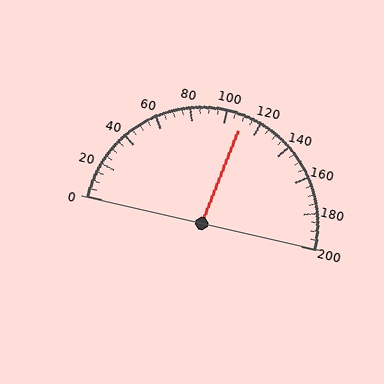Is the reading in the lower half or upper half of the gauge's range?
The reading is in the upper half of the range (0 to 200).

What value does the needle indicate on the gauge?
The needle indicates approximately 110.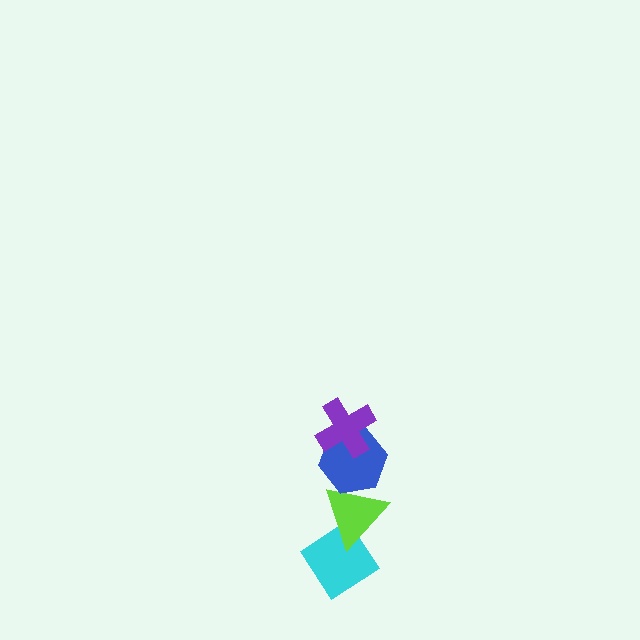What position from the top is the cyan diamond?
The cyan diamond is 4th from the top.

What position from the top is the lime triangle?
The lime triangle is 3rd from the top.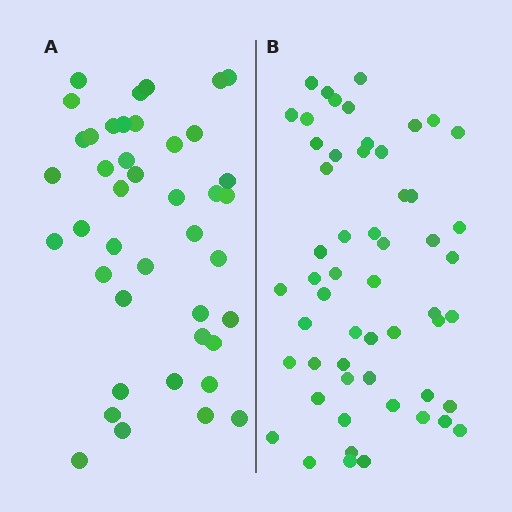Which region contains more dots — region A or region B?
Region B (the right region) has more dots.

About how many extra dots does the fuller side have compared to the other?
Region B has approximately 15 more dots than region A.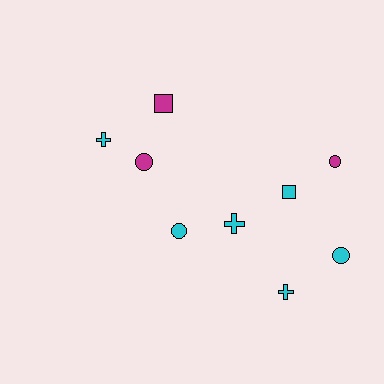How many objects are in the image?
There are 9 objects.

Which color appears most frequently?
Cyan, with 6 objects.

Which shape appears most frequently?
Circle, with 4 objects.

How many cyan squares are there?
There is 1 cyan square.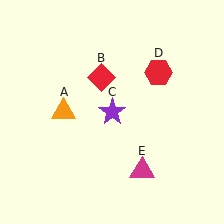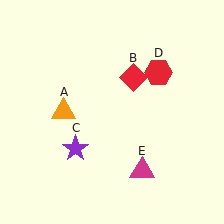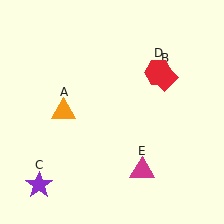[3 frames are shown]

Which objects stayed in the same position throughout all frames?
Orange triangle (object A) and red hexagon (object D) and magenta triangle (object E) remained stationary.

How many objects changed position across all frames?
2 objects changed position: red diamond (object B), purple star (object C).